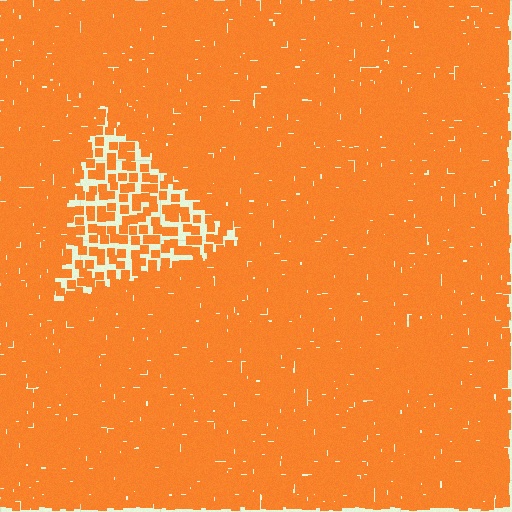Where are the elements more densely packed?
The elements are more densely packed outside the triangle boundary.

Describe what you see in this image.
The image contains small orange elements arranged at two different densities. A triangle-shaped region is visible where the elements are less densely packed than the surrounding area.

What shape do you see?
I see a triangle.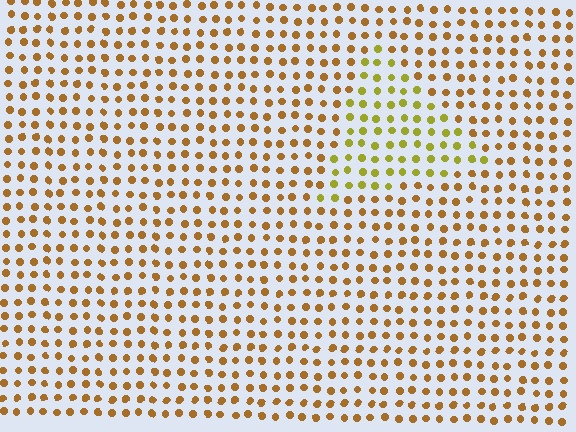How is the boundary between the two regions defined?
The boundary is defined purely by a slight shift in hue (about 33 degrees). Spacing, size, and orientation are identical on both sides.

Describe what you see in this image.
The image is filled with small brown elements in a uniform arrangement. A triangle-shaped region is visible where the elements are tinted to a slightly different hue, forming a subtle color boundary.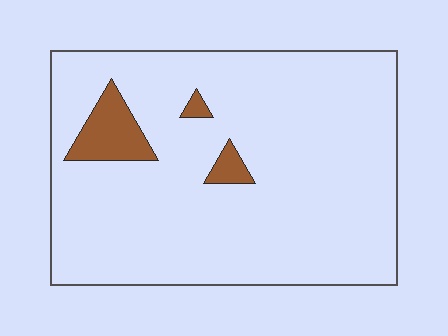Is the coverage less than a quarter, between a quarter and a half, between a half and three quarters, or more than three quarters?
Less than a quarter.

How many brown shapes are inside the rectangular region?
3.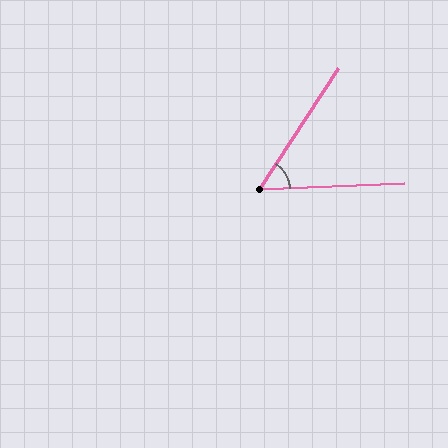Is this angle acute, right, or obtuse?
It is acute.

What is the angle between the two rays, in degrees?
Approximately 54 degrees.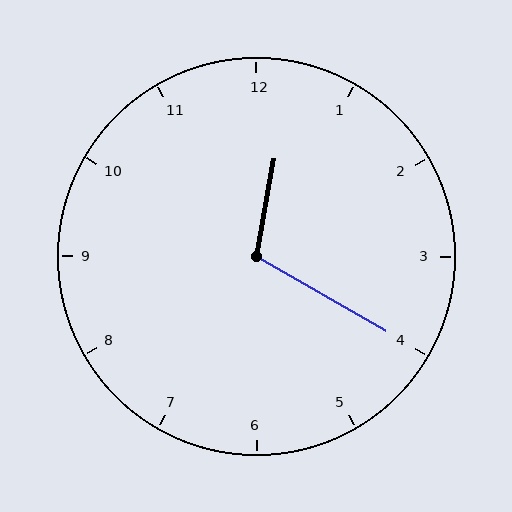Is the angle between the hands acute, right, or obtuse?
It is obtuse.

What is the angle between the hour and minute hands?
Approximately 110 degrees.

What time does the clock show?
12:20.